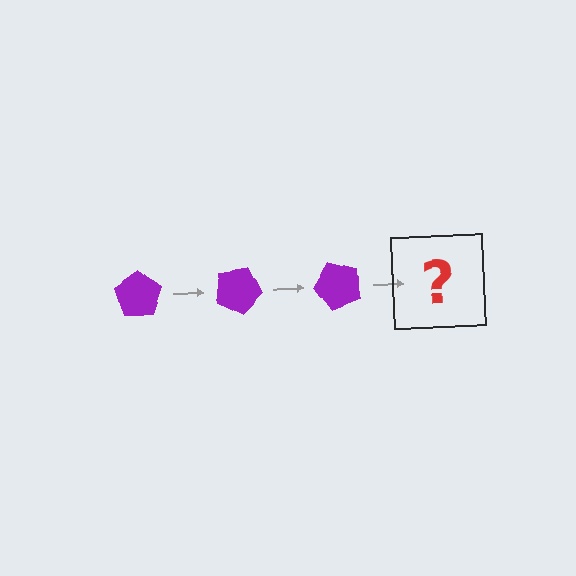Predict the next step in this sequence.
The next step is a purple pentagon rotated 75 degrees.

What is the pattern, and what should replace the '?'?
The pattern is that the pentagon rotates 25 degrees each step. The '?' should be a purple pentagon rotated 75 degrees.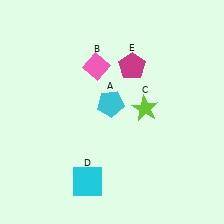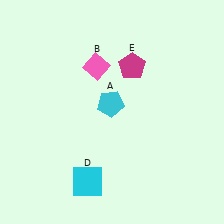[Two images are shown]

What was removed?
The lime star (C) was removed in Image 2.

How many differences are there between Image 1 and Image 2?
There is 1 difference between the two images.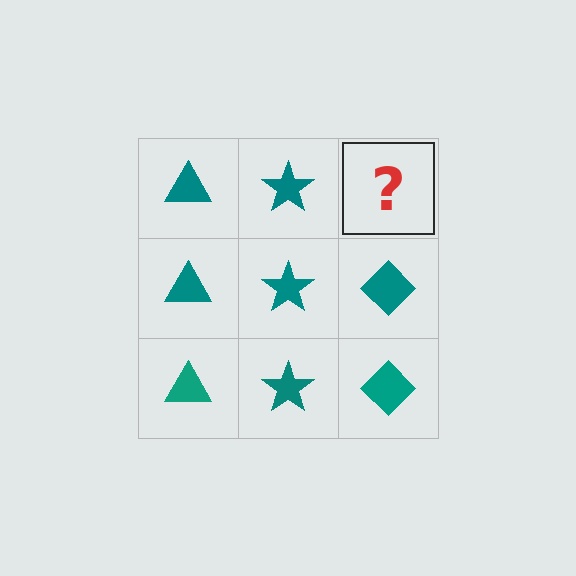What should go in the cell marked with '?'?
The missing cell should contain a teal diamond.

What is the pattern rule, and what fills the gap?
The rule is that each column has a consistent shape. The gap should be filled with a teal diamond.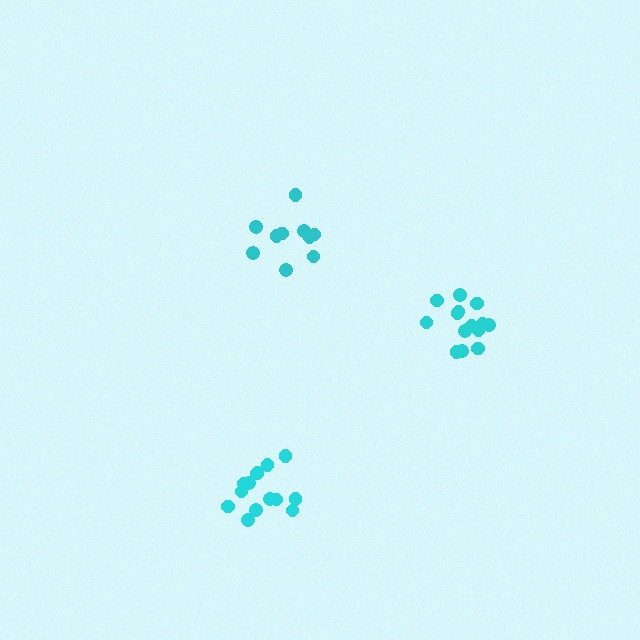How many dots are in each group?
Group 1: 14 dots, Group 2: 14 dots, Group 3: 10 dots (38 total).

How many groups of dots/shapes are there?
There are 3 groups.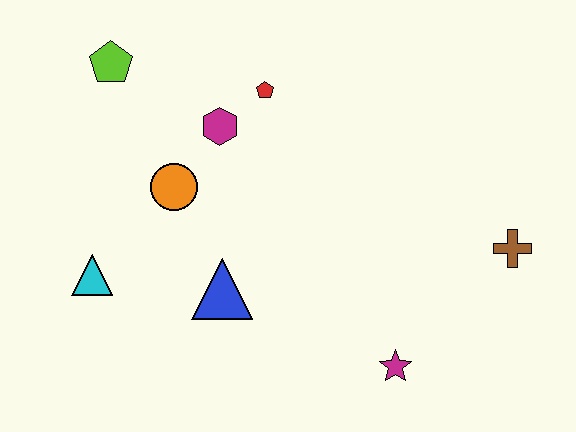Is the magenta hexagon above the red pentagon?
No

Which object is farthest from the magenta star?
The lime pentagon is farthest from the magenta star.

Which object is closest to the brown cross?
The magenta star is closest to the brown cross.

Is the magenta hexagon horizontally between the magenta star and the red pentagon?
No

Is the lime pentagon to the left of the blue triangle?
Yes